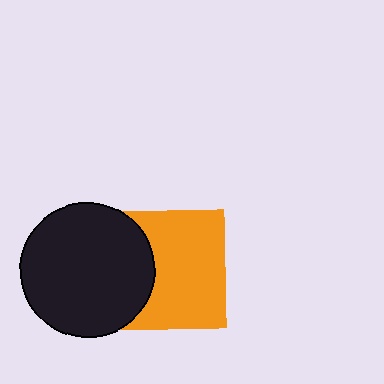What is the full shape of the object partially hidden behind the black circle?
The partially hidden object is an orange square.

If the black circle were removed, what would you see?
You would see the complete orange square.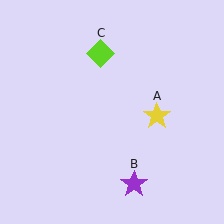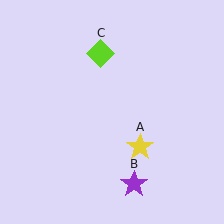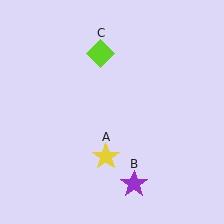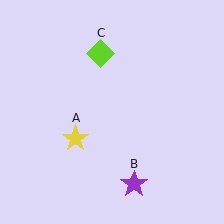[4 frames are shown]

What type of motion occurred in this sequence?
The yellow star (object A) rotated clockwise around the center of the scene.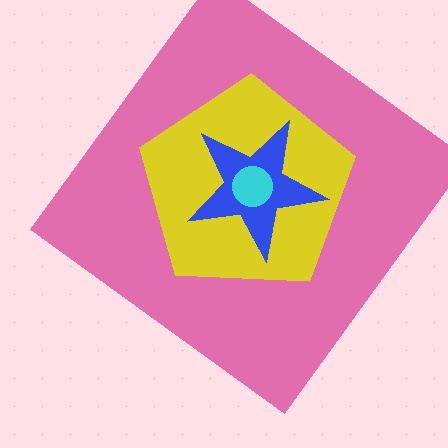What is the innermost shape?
The cyan circle.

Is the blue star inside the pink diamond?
Yes.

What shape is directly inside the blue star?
The cyan circle.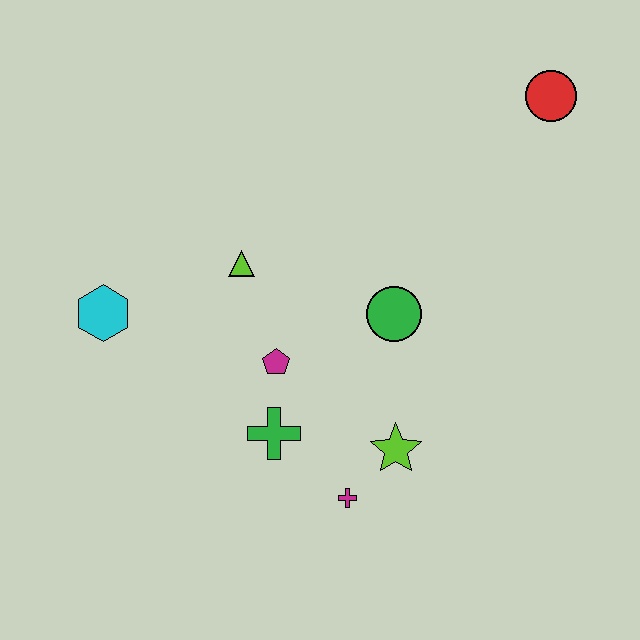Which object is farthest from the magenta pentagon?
The red circle is farthest from the magenta pentagon.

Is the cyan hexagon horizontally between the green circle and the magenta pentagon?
No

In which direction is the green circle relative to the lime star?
The green circle is above the lime star.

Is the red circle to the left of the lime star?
No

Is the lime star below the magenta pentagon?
Yes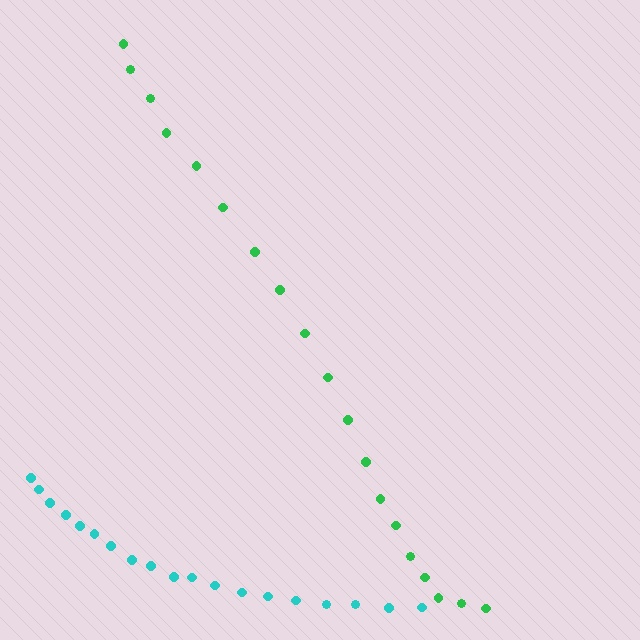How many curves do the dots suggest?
There are 2 distinct paths.